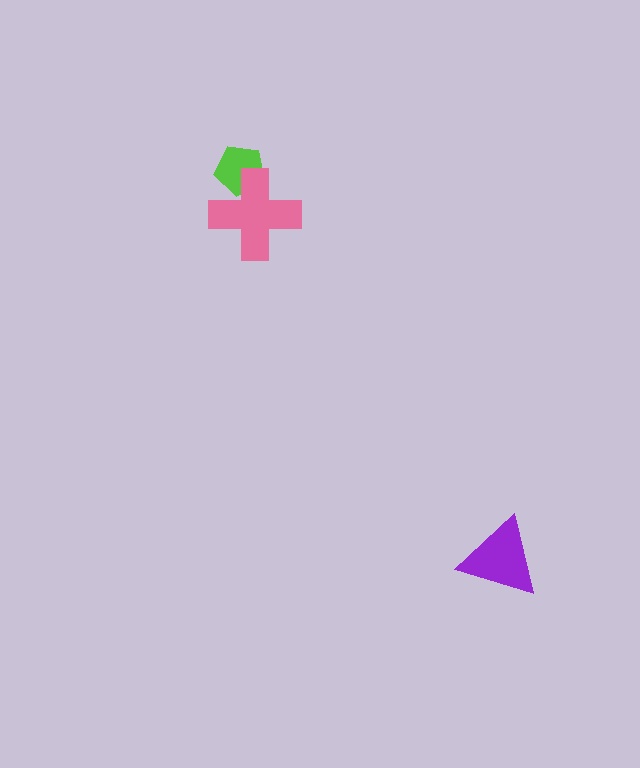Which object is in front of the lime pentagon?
The pink cross is in front of the lime pentagon.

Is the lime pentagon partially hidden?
Yes, it is partially covered by another shape.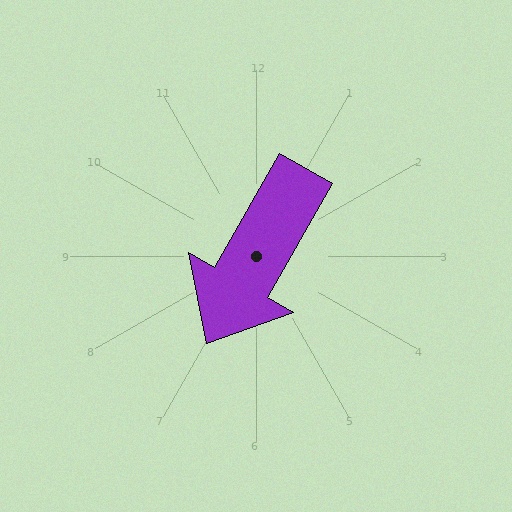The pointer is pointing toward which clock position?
Roughly 7 o'clock.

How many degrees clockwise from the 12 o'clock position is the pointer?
Approximately 209 degrees.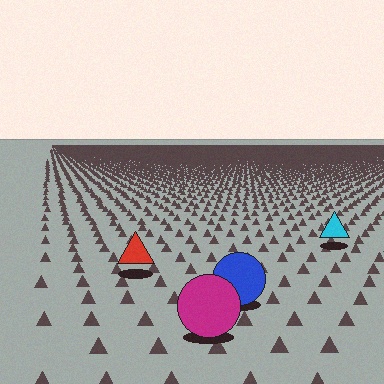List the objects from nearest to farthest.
From nearest to farthest: the magenta circle, the blue circle, the red triangle, the cyan triangle.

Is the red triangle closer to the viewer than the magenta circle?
No. The magenta circle is closer — you can tell from the texture gradient: the ground texture is coarser near it.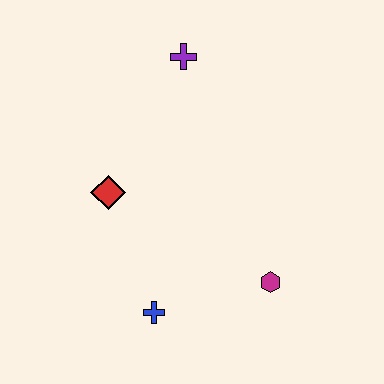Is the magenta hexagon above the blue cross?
Yes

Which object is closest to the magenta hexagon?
The blue cross is closest to the magenta hexagon.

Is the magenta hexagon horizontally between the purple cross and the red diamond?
No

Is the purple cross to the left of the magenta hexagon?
Yes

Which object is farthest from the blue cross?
The purple cross is farthest from the blue cross.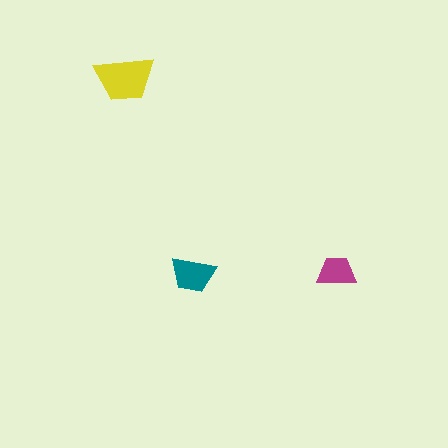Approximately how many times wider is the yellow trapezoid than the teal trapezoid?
About 1.5 times wider.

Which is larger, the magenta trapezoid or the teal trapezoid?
The teal one.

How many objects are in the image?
There are 3 objects in the image.